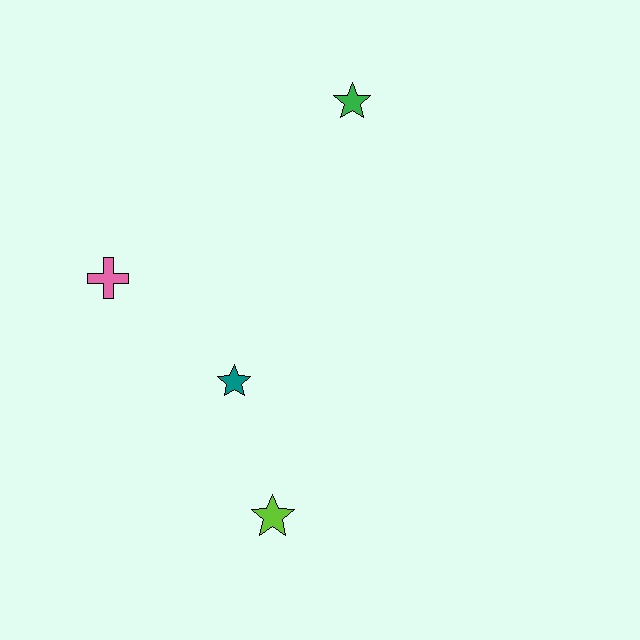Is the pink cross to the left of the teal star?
Yes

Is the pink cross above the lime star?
Yes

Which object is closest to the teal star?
The lime star is closest to the teal star.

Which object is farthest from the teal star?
The green star is farthest from the teal star.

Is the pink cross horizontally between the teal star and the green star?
No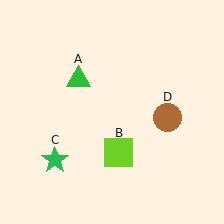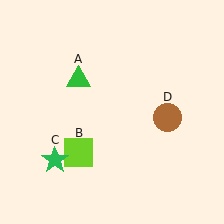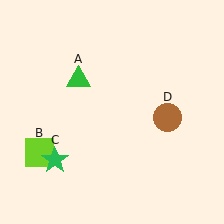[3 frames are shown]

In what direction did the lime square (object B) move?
The lime square (object B) moved left.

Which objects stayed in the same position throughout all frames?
Green triangle (object A) and green star (object C) and brown circle (object D) remained stationary.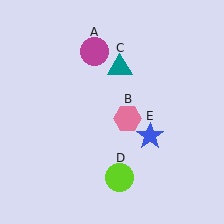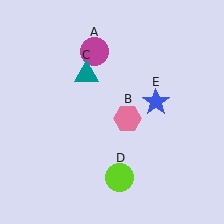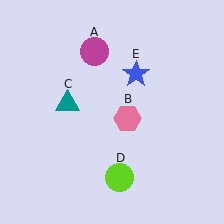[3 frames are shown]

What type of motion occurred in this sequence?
The teal triangle (object C), blue star (object E) rotated counterclockwise around the center of the scene.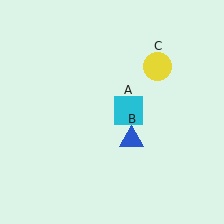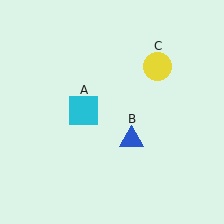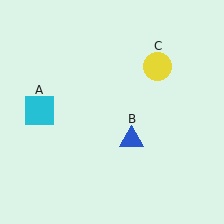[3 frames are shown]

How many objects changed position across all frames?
1 object changed position: cyan square (object A).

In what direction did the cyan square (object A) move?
The cyan square (object A) moved left.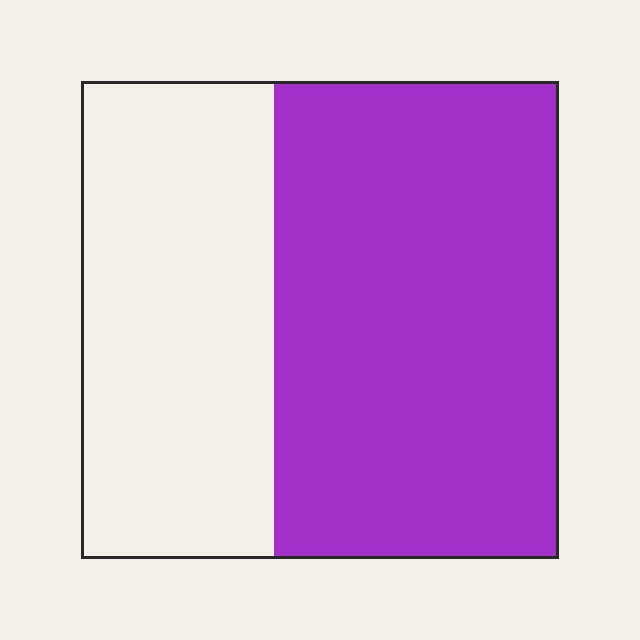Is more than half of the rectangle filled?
Yes.